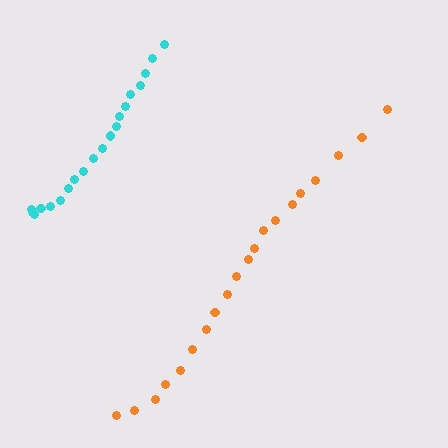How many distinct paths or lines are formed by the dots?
There are 2 distinct paths.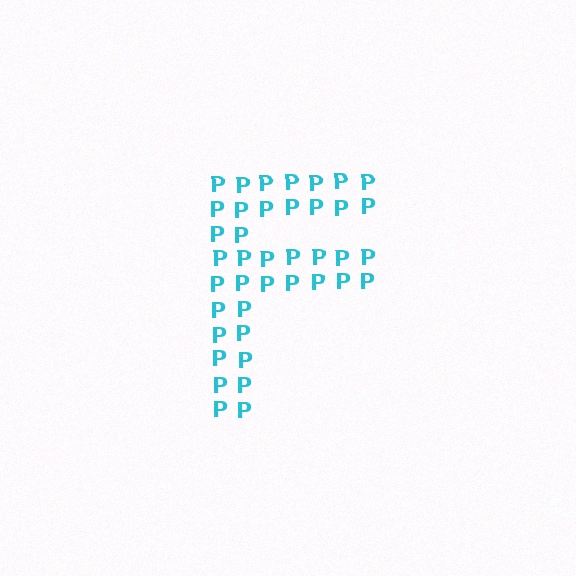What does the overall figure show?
The overall figure shows the letter F.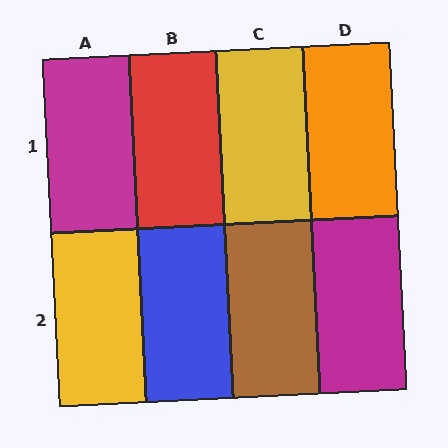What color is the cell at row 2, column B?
Blue.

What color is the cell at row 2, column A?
Yellow.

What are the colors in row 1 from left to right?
Magenta, red, yellow, orange.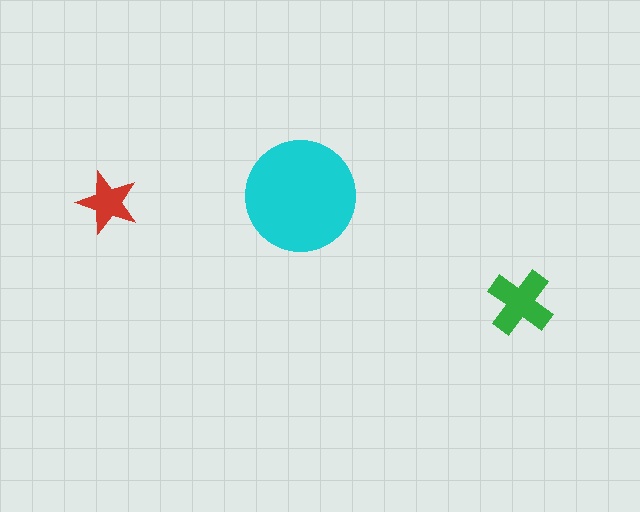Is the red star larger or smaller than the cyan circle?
Smaller.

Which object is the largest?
The cyan circle.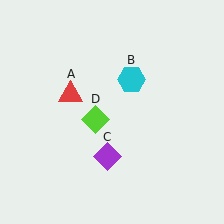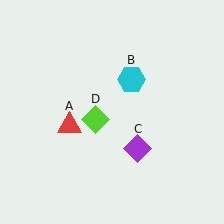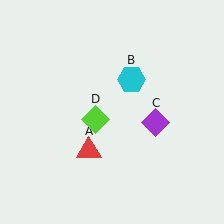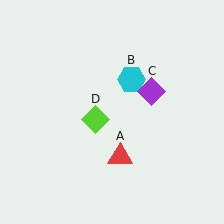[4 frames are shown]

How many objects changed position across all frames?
2 objects changed position: red triangle (object A), purple diamond (object C).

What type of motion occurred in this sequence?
The red triangle (object A), purple diamond (object C) rotated counterclockwise around the center of the scene.